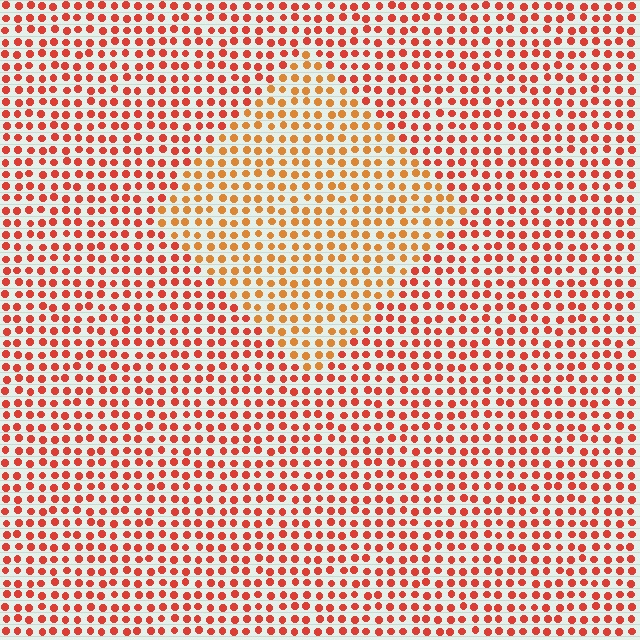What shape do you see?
I see a diamond.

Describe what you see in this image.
The image is filled with small red elements in a uniform arrangement. A diamond-shaped region is visible where the elements are tinted to a slightly different hue, forming a subtle color boundary.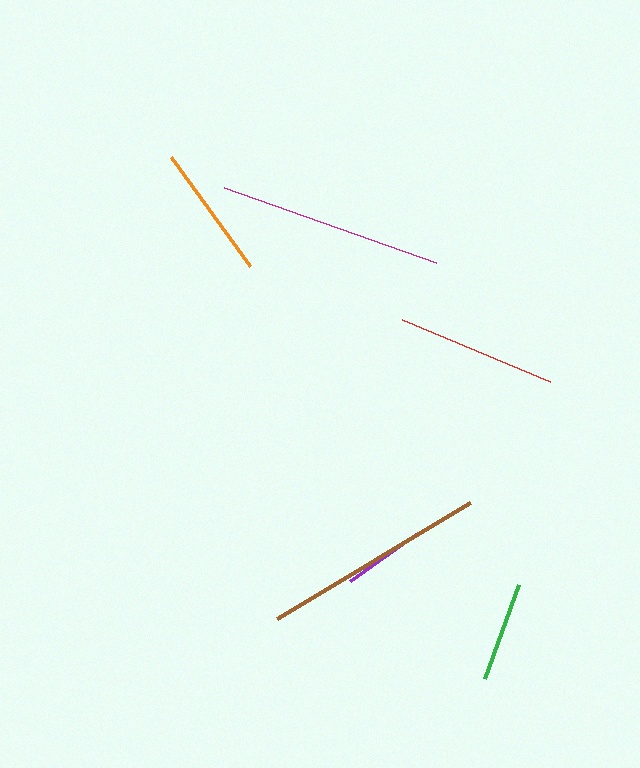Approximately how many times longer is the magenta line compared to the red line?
The magenta line is approximately 1.4 times the length of the red line.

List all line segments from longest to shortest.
From longest to shortest: brown, magenta, red, orange, green, purple.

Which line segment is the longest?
The brown line is the longest at approximately 225 pixels.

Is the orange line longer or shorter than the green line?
The orange line is longer than the green line.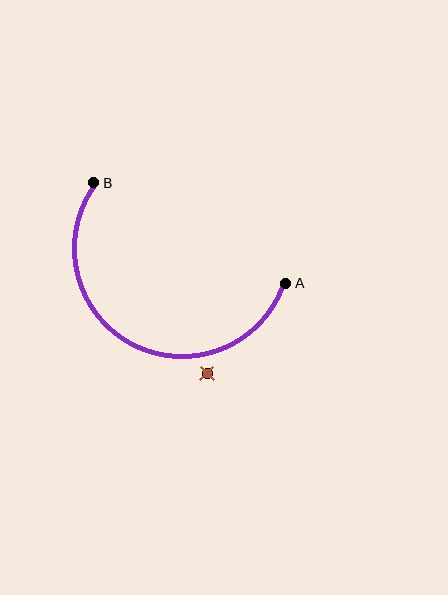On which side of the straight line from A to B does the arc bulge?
The arc bulges below the straight line connecting A and B.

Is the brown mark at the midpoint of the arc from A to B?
No — the brown mark does not lie on the arc at all. It sits slightly outside the curve.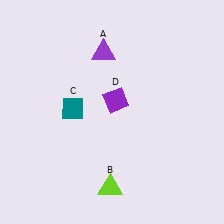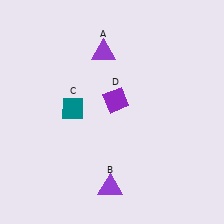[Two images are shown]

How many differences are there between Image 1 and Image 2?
There is 1 difference between the two images.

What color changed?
The triangle (B) changed from lime in Image 1 to purple in Image 2.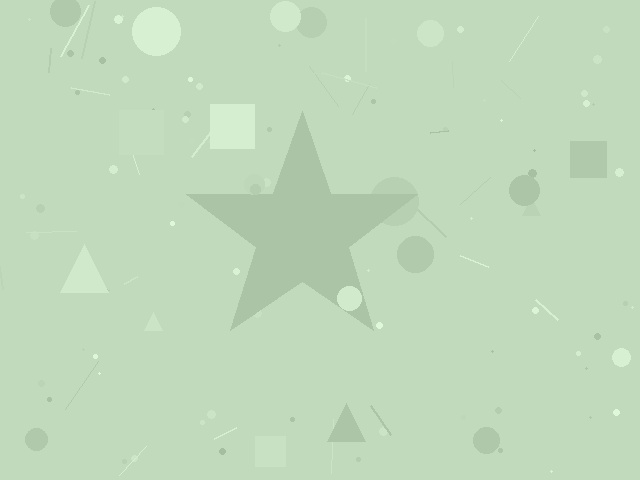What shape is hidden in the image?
A star is hidden in the image.